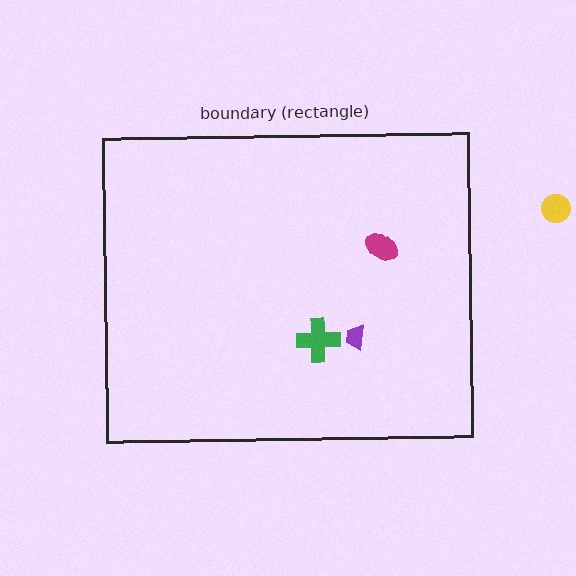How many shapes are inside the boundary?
3 inside, 1 outside.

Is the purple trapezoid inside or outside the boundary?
Inside.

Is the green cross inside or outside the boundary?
Inside.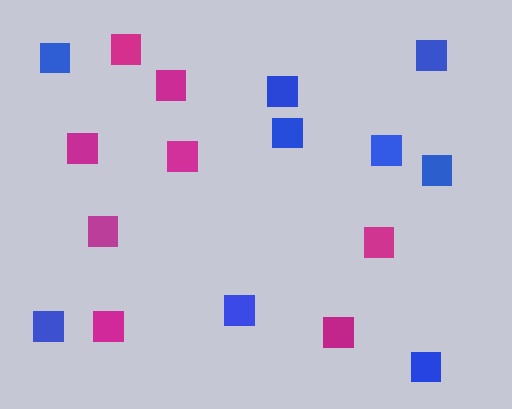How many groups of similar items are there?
There are 2 groups: one group of magenta squares (8) and one group of blue squares (9).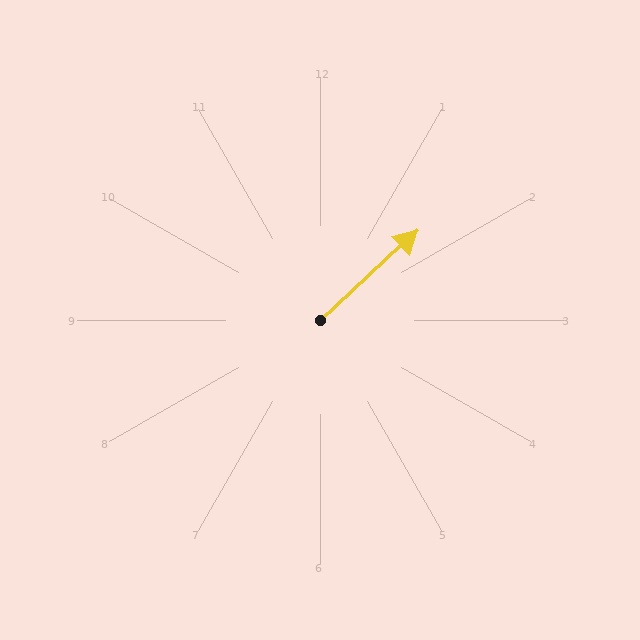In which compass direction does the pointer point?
Northeast.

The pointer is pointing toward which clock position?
Roughly 2 o'clock.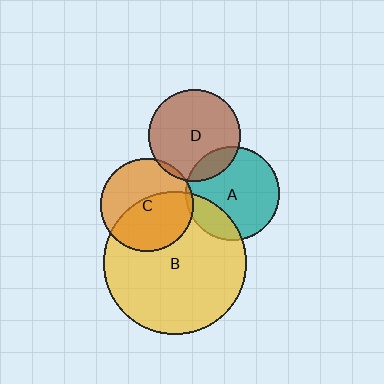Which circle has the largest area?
Circle B (yellow).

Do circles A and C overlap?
Yes.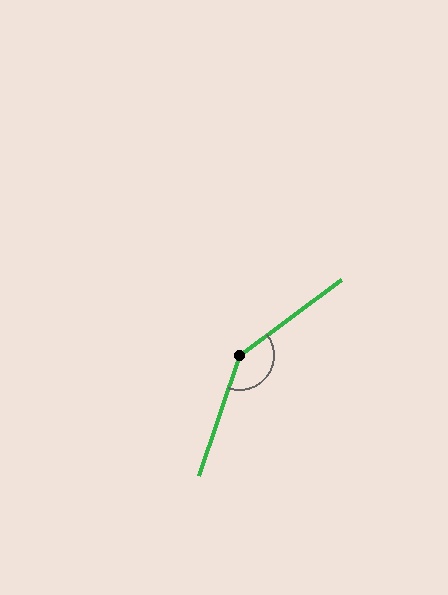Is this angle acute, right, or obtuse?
It is obtuse.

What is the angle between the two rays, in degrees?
Approximately 145 degrees.